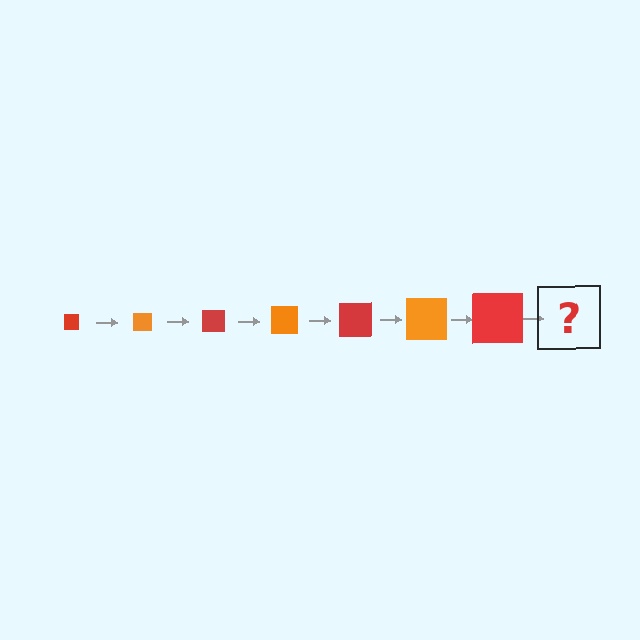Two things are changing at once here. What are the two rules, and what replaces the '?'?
The two rules are that the square grows larger each step and the color cycles through red and orange. The '?' should be an orange square, larger than the previous one.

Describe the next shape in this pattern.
It should be an orange square, larger than the previous one.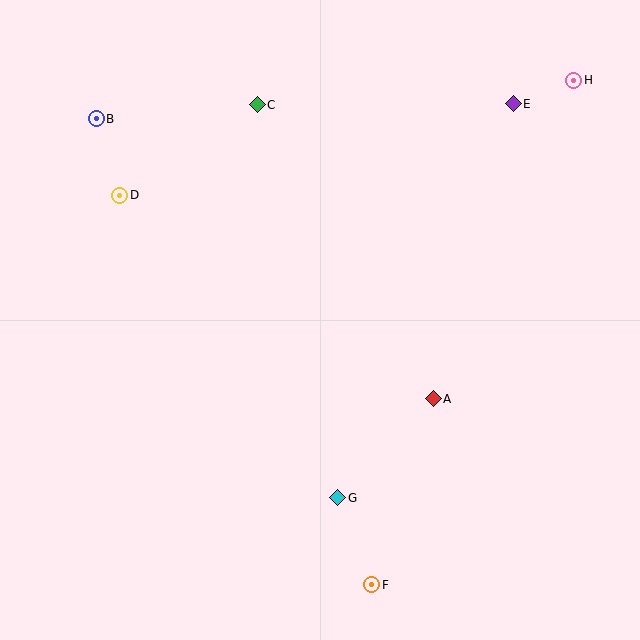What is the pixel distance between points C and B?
The distance between C and B is 162 pixels.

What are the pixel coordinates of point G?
Point G is at (338, 498).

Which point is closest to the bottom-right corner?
Point F is closest to the bottom-right corner.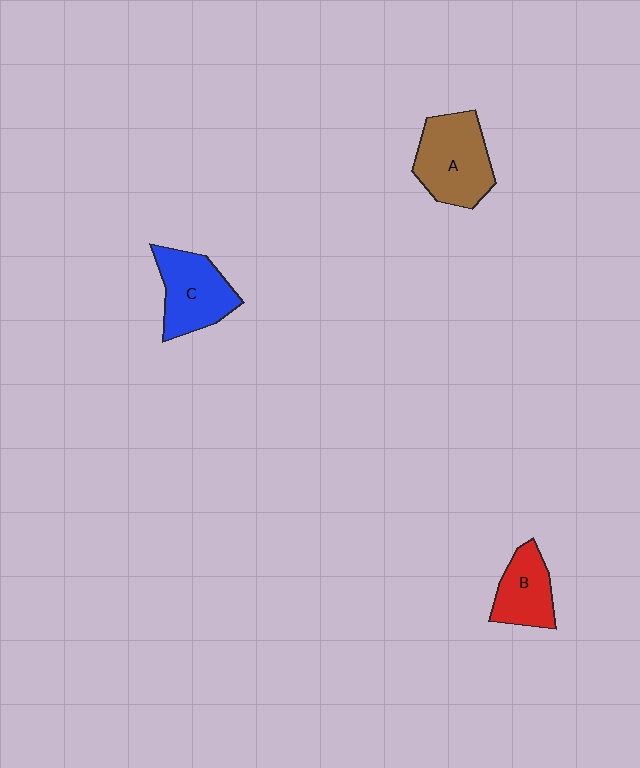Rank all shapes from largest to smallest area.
From largest to smallest: A (brown), C (blue), B (red).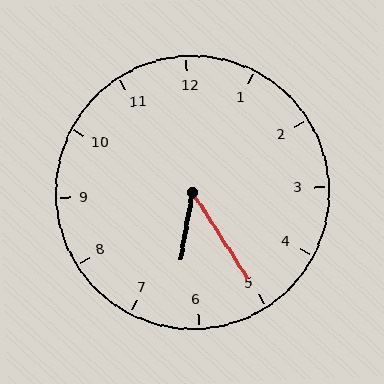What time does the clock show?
6:25.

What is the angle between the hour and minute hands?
Approximately 42 degrees.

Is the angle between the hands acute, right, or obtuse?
It is acute.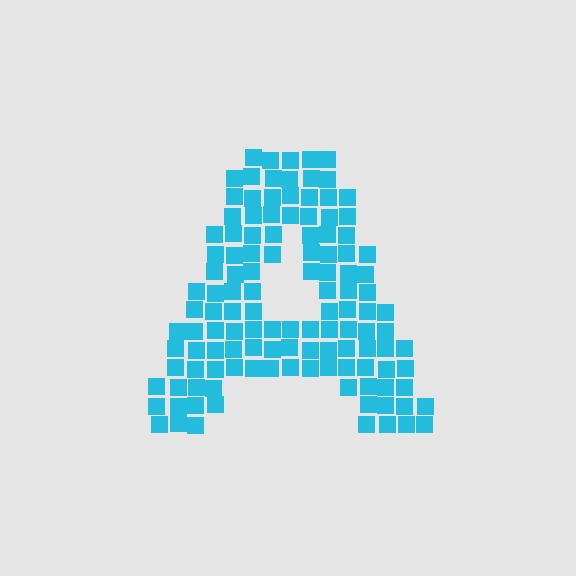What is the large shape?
The large shape is the letter A.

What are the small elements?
The small elements are squares.